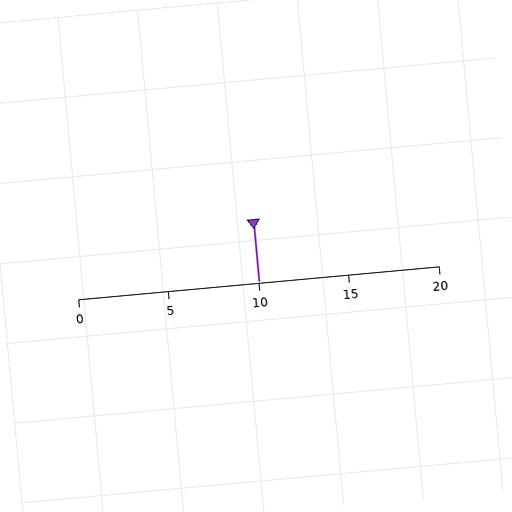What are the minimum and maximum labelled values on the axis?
The axis runs from 0 to 20.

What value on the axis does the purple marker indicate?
The marker indicates approximately 10.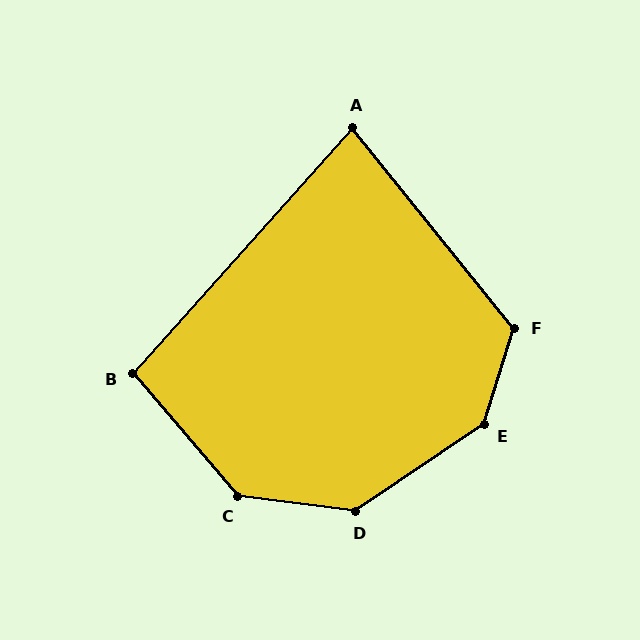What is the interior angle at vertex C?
Approximately 138 degrees (obtuse).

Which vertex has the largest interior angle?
E, at approximately 141 degrees.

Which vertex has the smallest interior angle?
A, at approximately 81 degrees.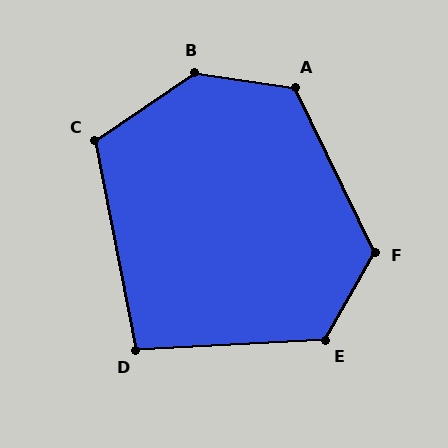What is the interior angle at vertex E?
Approximately 123 degrees (obtuse).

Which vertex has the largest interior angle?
B, at approximately 138 degrees.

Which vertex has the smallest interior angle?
D, at approximately 98 degrees.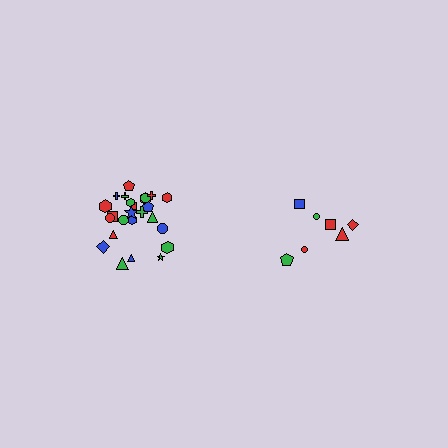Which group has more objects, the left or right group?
The left group.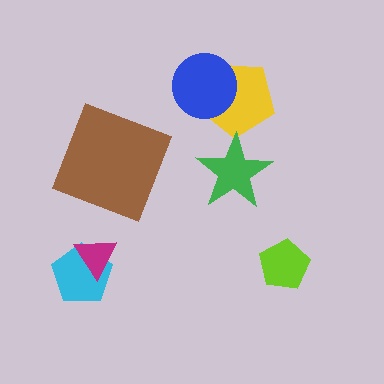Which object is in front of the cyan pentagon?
The magenta triangle is in front of the cyan pentagon.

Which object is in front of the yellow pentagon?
The blue circle is in front of the yellow pentagon.